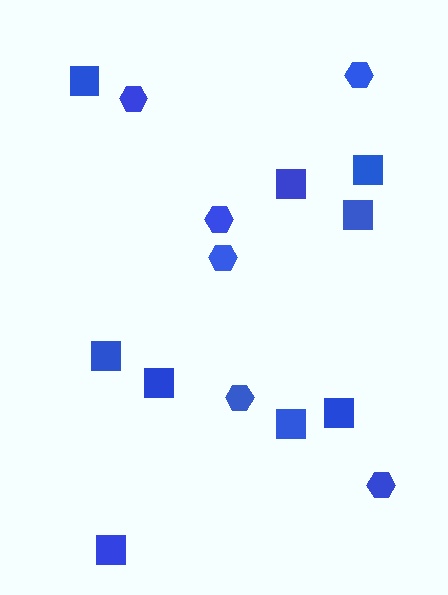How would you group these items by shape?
There are 2 groups: one group of hexagons (6) and one group of squares (9).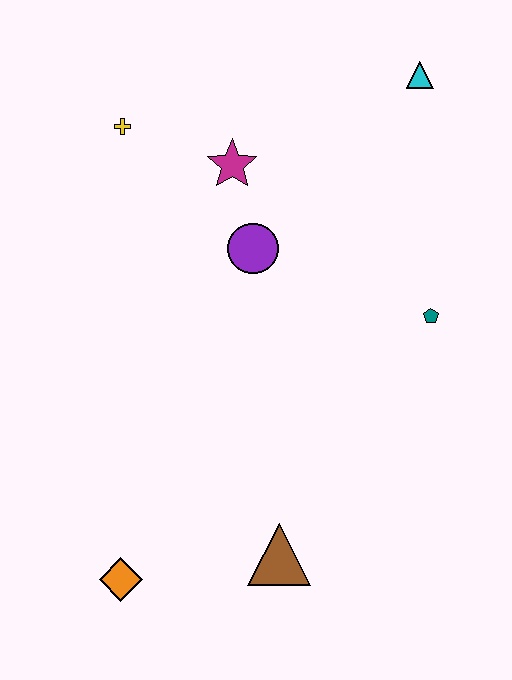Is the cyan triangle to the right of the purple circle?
Yes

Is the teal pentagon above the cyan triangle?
No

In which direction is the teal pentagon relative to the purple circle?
The teal pentagon is to the right of the purple circle.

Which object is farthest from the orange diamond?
The cyan triangle is farthest from the orange diamond.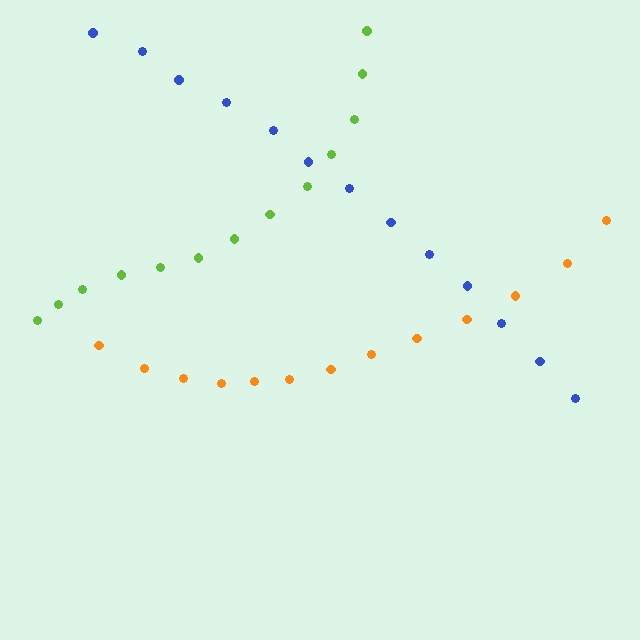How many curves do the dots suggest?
There are 3 distinct paths.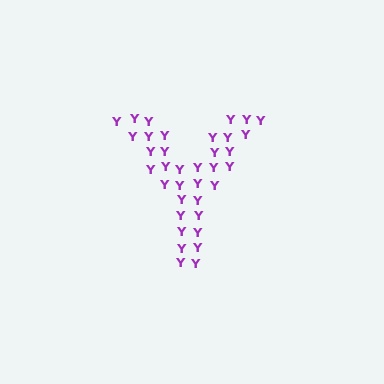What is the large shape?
The large shape is the letter Y.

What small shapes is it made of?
It is made of small letter Y's.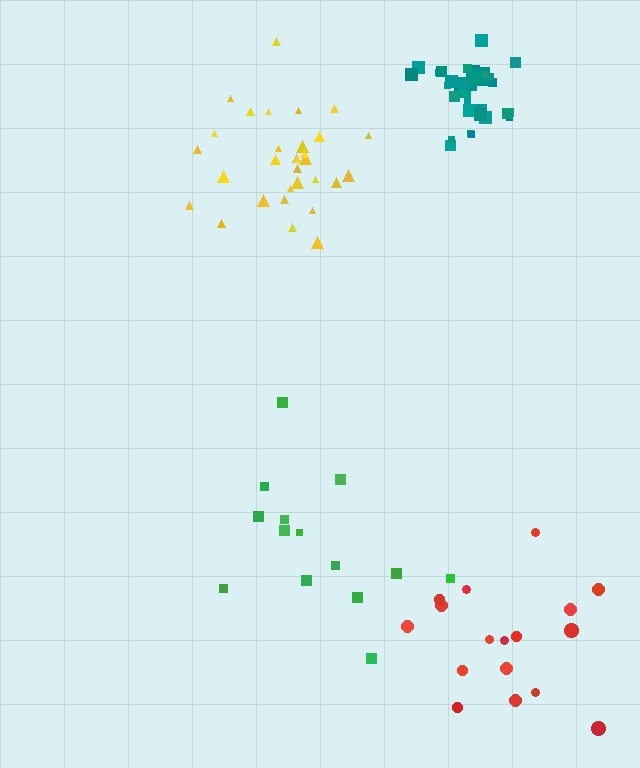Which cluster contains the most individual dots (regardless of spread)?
Teal (35).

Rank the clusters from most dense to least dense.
teal, yellow, red, green.